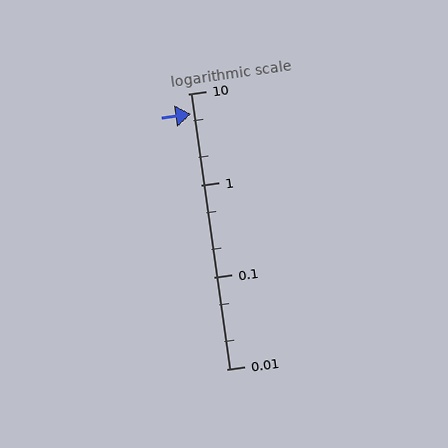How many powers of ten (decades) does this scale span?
The scale spans 3 decades, from 0.01 to 10.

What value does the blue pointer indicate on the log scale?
The pointer indicates approximately 6.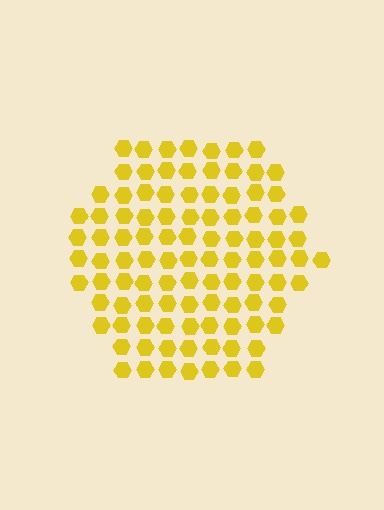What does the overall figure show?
The overall figure shows a hexagon.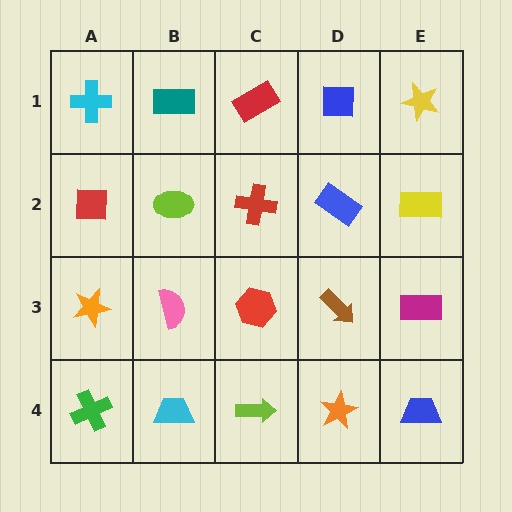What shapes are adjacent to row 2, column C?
A red rectangle (row 1, column C), a red hexagon (row 3, column C), a lime ellipse (row 2, column B), a blue rectangle (row 2, column D).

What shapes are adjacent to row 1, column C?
A red cross (row 2, column C), a teal rectangle (row 1, column B), a blue square (row 1, column D).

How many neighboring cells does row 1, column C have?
3.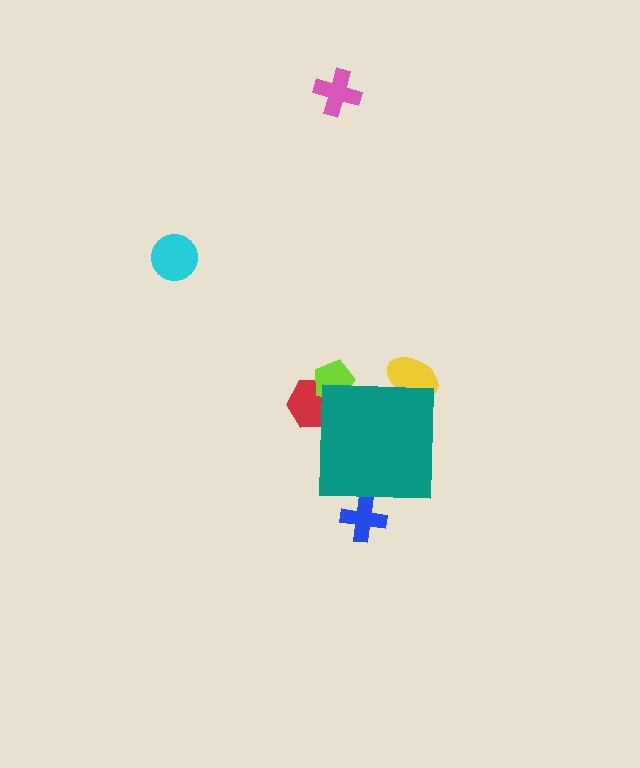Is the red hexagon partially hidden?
Yes, the red hexagon is partially hidden behind the teal square.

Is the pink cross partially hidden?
No, the pink cross is fully visible.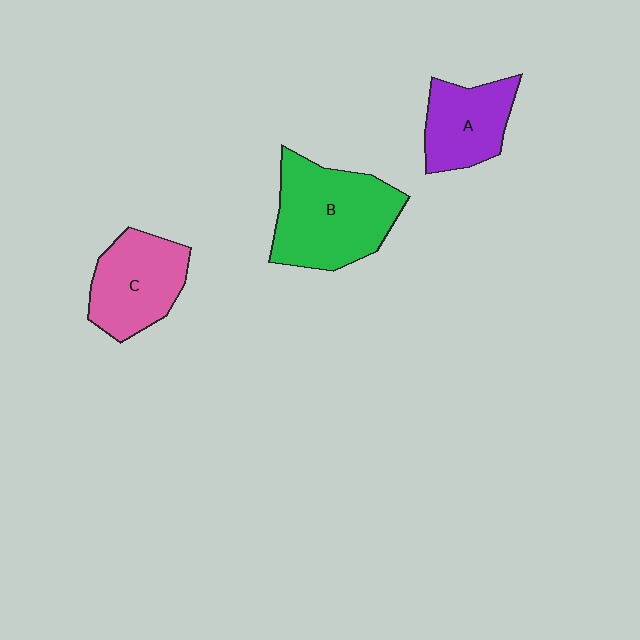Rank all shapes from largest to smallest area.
From largest to smallest: B (green), C (pink), A (purple).